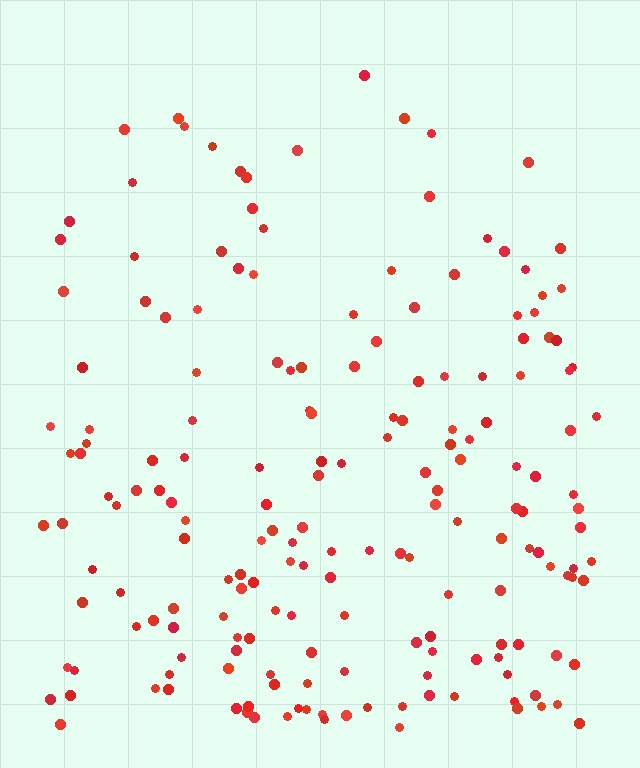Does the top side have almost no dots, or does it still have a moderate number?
Still a moderate number, just noticeably fewer than the bottom.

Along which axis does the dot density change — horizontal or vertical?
Vertical.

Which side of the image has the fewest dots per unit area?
The top.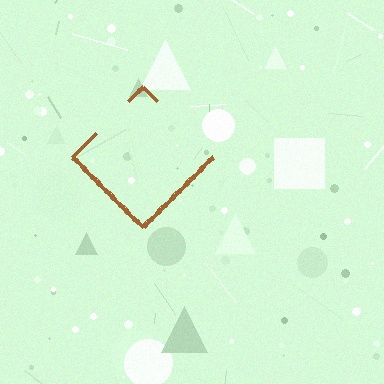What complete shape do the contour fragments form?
The contour fragments form a diamond.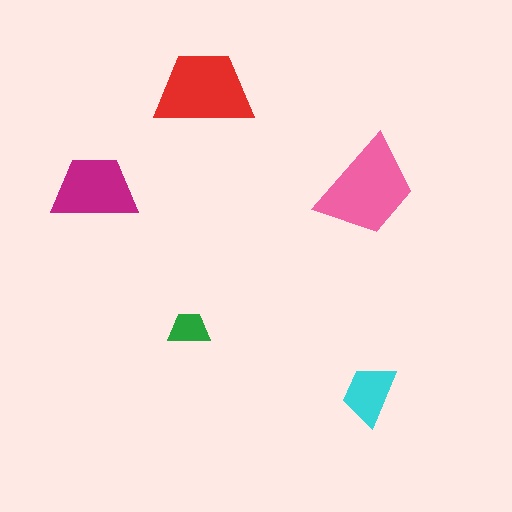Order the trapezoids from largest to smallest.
the pink one, the red one, the magenta one, the cyan one, the green one.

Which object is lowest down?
The cyan trapezoid is bottommost.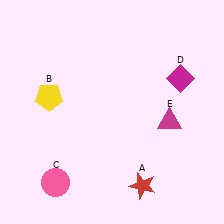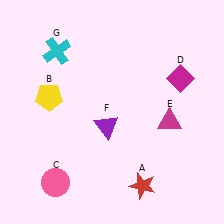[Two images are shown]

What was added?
A purple triangle (F), a cyan cross (G) were added in Image 2.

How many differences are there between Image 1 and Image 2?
There are 2 differences between the two images.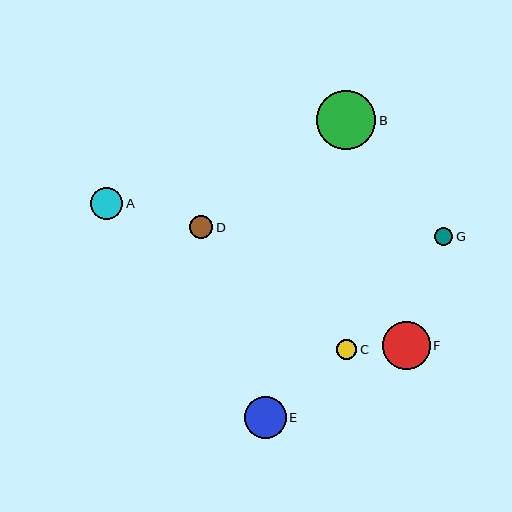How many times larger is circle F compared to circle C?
Circle F is approximately 2.4 times the size of circle C.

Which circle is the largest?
Circle B is the largest with a size of approximately 59 pixels.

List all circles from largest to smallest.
From largest to smallest: B, F, E, A, D, C, G.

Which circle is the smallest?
Circle G is the smallest with a size of approximately 18 pixels.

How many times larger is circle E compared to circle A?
Circle E is approximately 1.3 times the size of circle A.